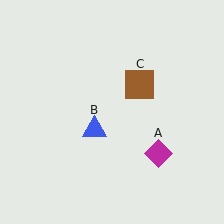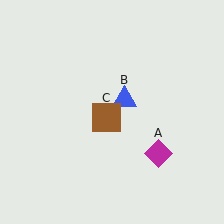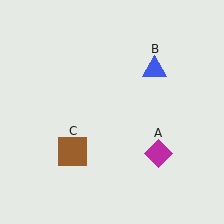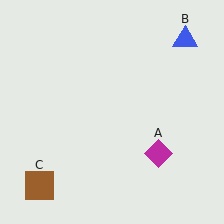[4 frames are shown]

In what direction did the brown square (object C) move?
The brown square (object C) moved down and to the left.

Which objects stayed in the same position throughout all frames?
Magenta diamond (object A) remained stationary.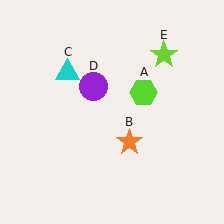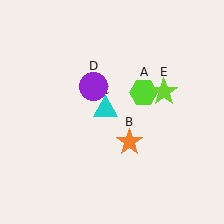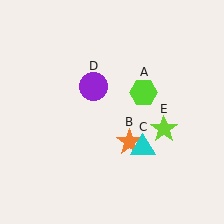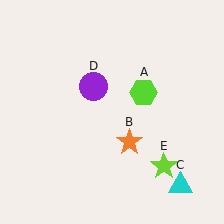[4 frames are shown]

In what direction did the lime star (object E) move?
The lime star (object E) moved down.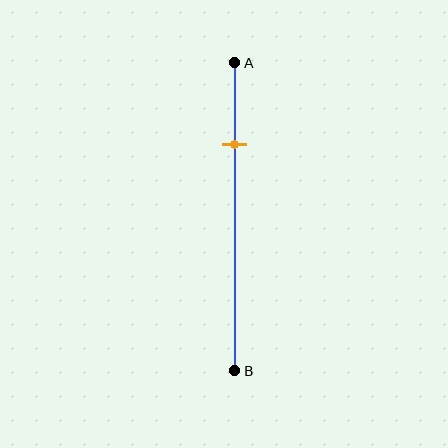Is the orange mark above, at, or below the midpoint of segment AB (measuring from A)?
The orange mark is above the midpoint of segment AB.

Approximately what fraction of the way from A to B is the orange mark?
The orange mark is approximately 25% of the way from A to B.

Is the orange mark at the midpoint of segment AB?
No, the mark is at about 25% from A, not at the 50% midpoint.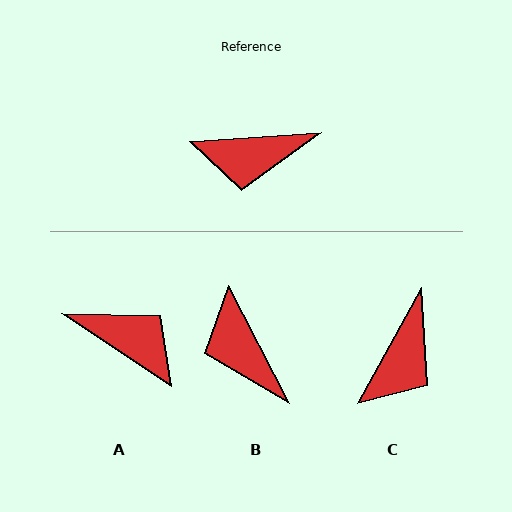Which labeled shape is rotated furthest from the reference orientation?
A, about 142 degrees away.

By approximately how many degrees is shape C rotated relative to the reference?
Approximately 57 degrees counter-clockwise.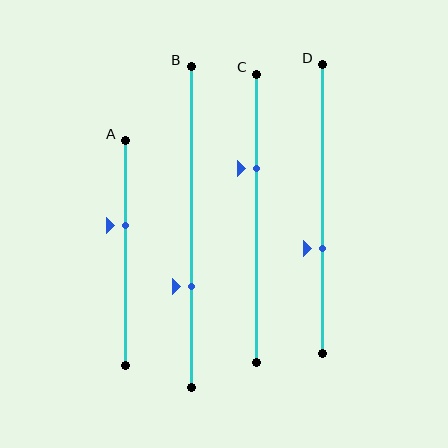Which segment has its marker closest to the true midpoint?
Segment A has its marker closest to the true midpoint.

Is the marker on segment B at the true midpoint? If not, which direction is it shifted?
No, the marker on segment B is shifted downward by about 18% of the segment length.